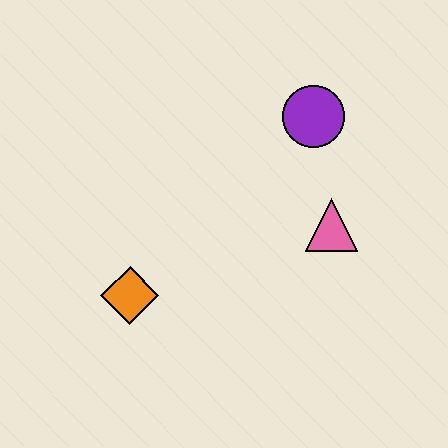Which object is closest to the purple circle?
The pink triangle is closest to the purple circle.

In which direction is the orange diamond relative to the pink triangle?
The orange diamond is to the left of the pink triangle.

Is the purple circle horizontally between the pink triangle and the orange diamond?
Yes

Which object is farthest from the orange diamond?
The purple circle is farthest from the orange diamond.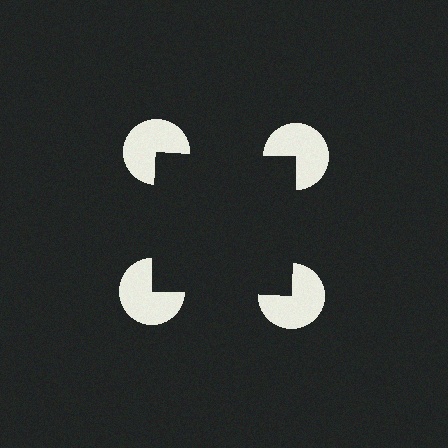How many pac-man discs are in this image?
There are 4 — one at each vertex of the illusory square.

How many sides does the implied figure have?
4 sides.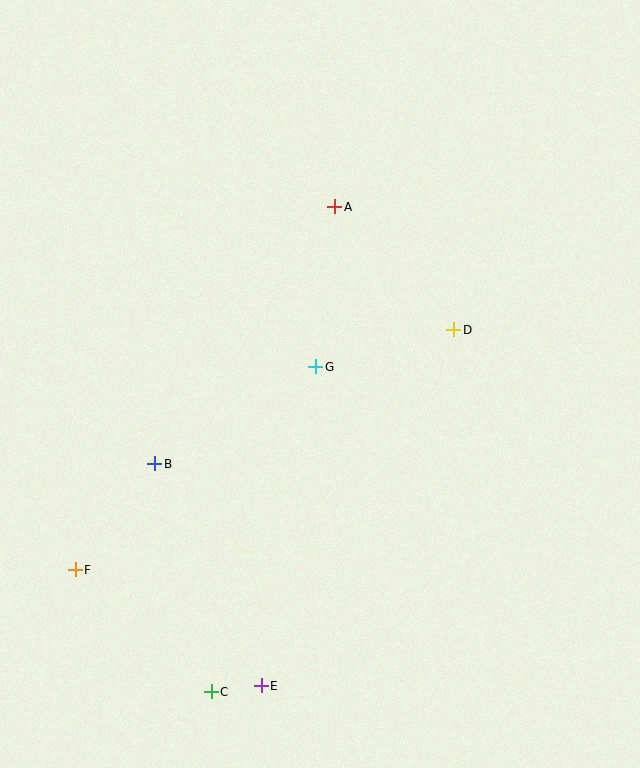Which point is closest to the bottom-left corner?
Point F is closest to the bottom-left corner.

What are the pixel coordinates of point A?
Point A is at (335, 207).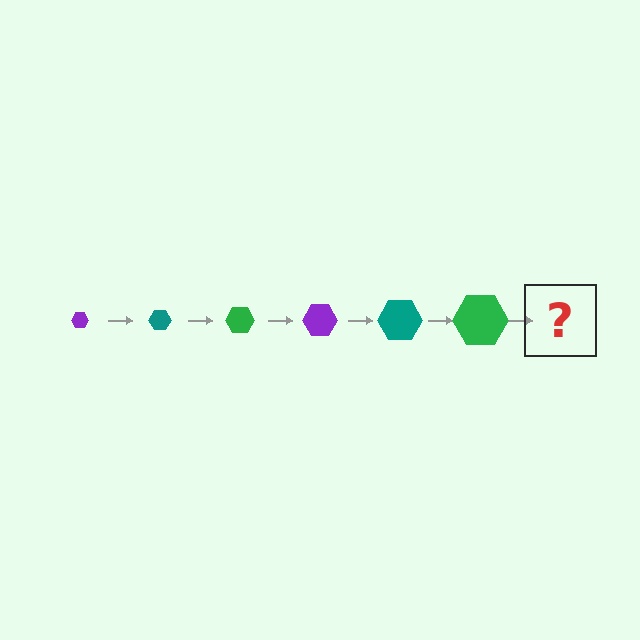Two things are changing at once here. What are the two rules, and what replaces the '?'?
The two rules are that the hexagon grows larger each step and the color cycles through purple, teal, and green. The '?' should be a purple hexagon, larger than the previous one.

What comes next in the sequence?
The next element should be a purple hexagon, larger than the previous one.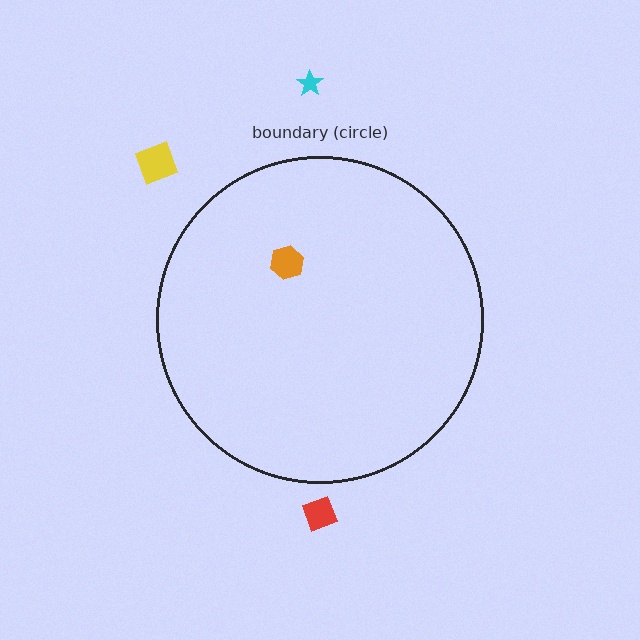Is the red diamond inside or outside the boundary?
Outside.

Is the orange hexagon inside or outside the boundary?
Inside.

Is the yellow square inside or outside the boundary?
Outside.